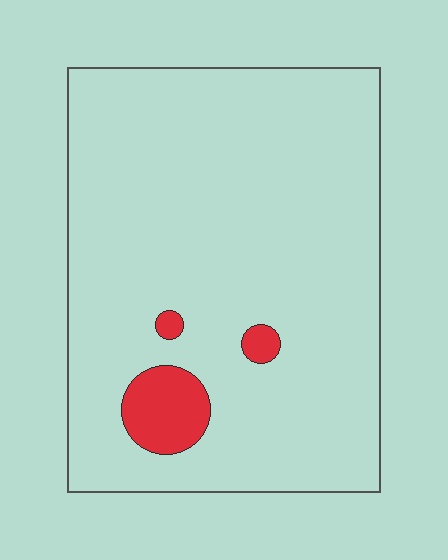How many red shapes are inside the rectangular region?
3.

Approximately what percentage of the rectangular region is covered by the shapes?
Approximately 5%.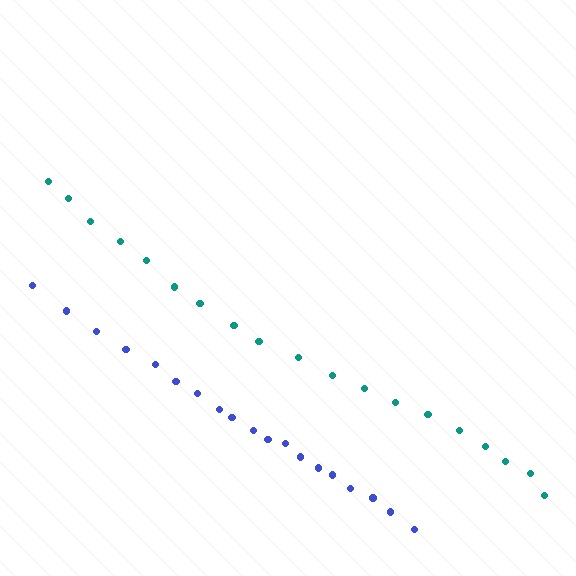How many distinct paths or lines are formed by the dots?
There are 2 distinct paths.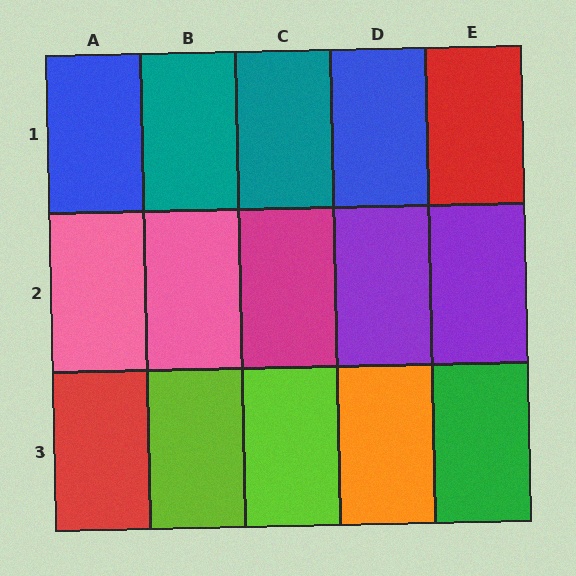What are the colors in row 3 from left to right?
Red, lime, lime, orange, green.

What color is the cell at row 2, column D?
Purple.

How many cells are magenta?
1 cell is magenta.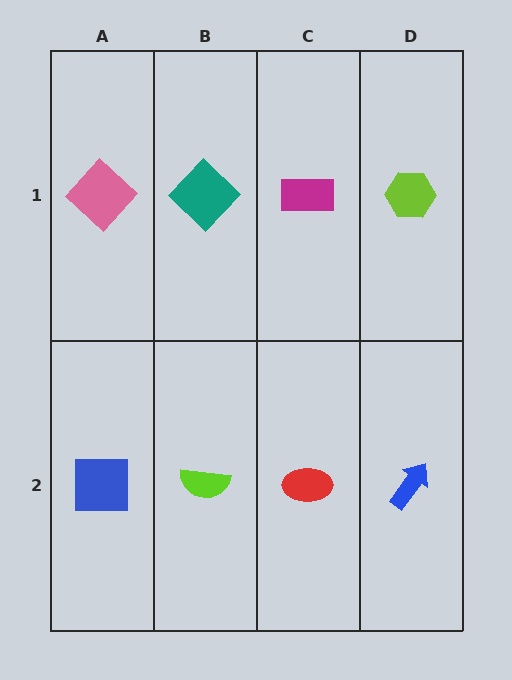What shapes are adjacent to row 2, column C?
A magenta rectangle (row 1, column C), a lime semicircle (row 2, column B), a blue arrow (row 2, column D).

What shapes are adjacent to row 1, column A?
A blue square (row 2, column A), a teal diamond (row 1, column B).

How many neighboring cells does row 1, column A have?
2.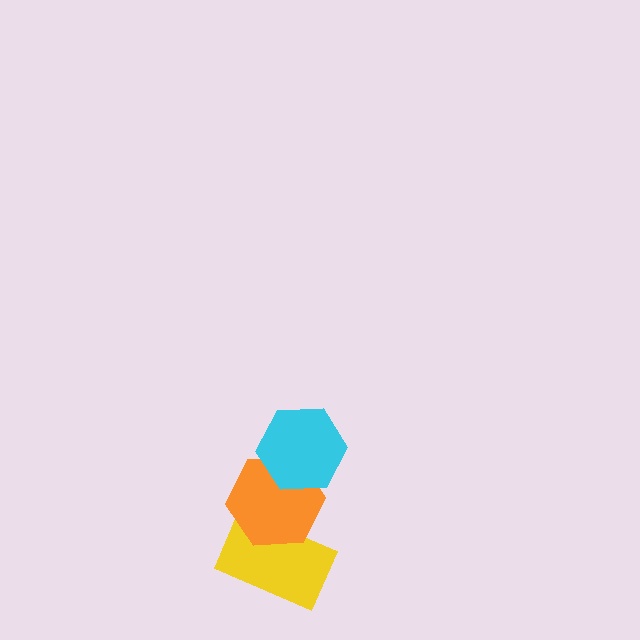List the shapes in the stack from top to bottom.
From top to bottom: the cyan hexagon, the orange hexagon, the yellow rectangle.